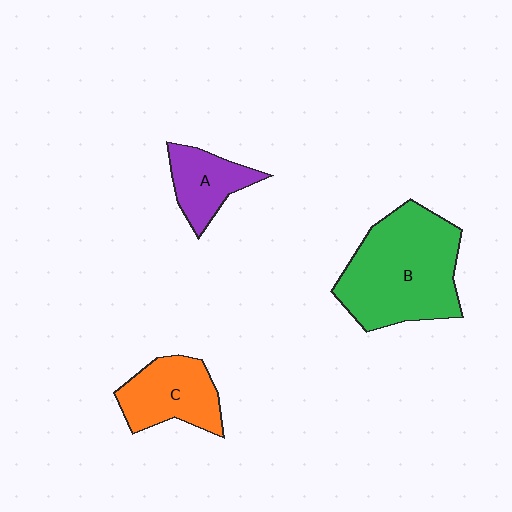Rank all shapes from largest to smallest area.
From largest to smallest: B (green), C (orange), A (purple).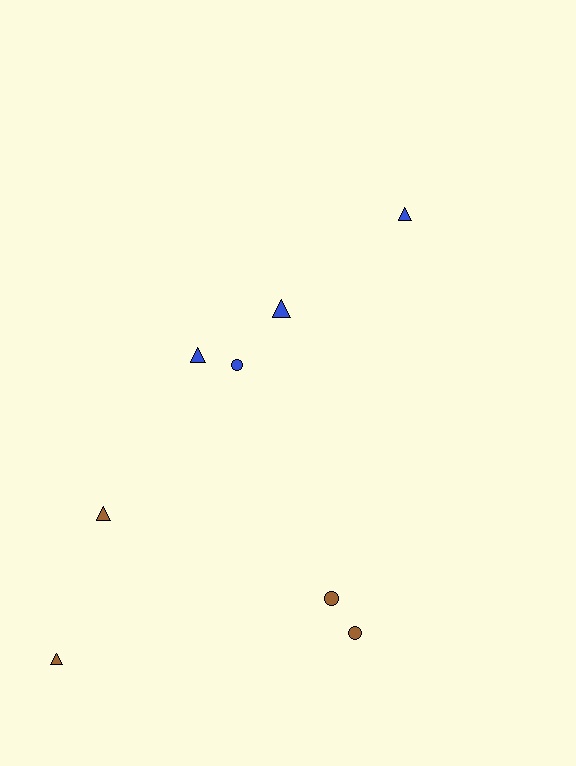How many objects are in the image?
There are 8 objects.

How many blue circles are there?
There is 1 blue circle.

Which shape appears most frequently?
Triangle, with 5 objects.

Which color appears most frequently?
Brown, with 4 objects.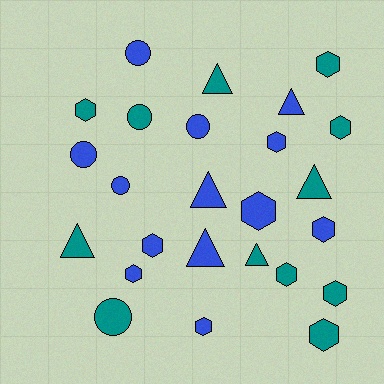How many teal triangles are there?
There are 4 teal triangles.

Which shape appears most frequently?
Hexagon, with 12 objects.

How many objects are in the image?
There are 25 objects.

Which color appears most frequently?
Blue, with 13 objects.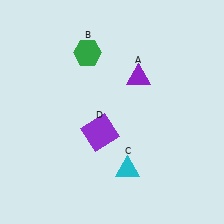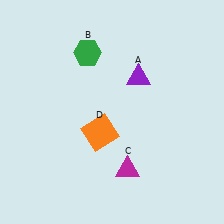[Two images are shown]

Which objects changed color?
C changed from cyan to magenta. D changed from purple to orange.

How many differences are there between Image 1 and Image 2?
There are 2 differences between the two images.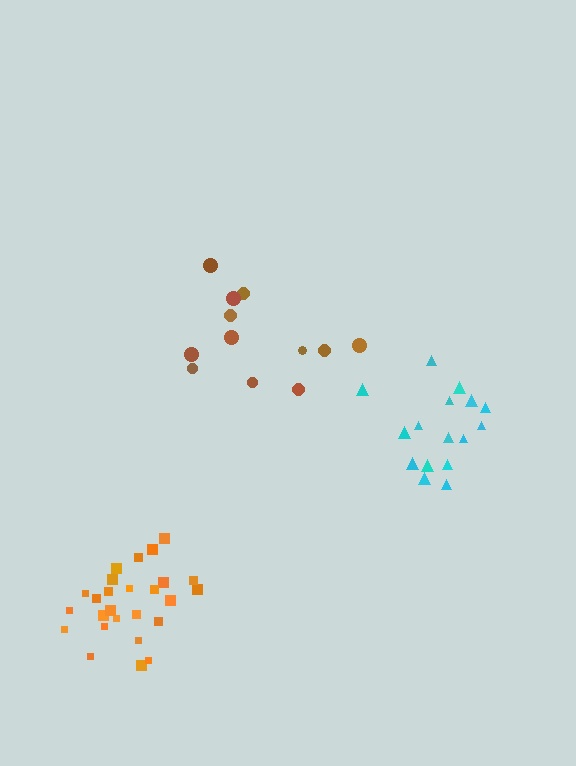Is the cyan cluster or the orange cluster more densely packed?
Orange.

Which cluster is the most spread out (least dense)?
Brown.